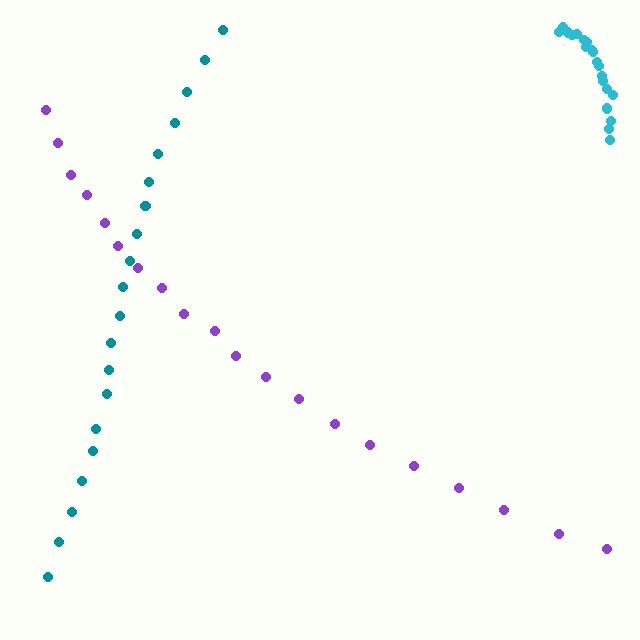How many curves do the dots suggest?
There are 3 distinct paths.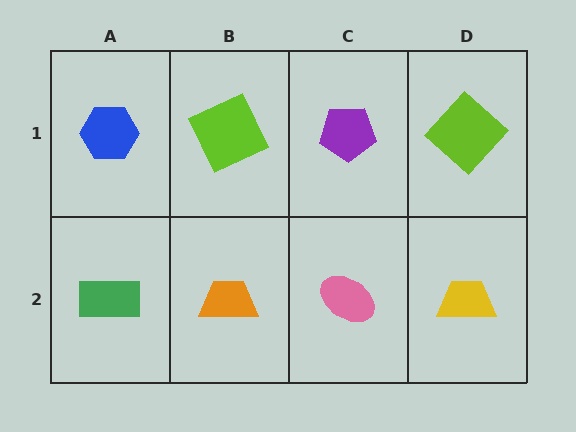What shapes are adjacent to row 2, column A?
A blue hexagon (row 1, column A), an orange trapezoid (row 2, column B).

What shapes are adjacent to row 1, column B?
An orange trapezoid (row 2, column B), a blue hexagon (row 1, column A), a purple pentagon (row 1, column C).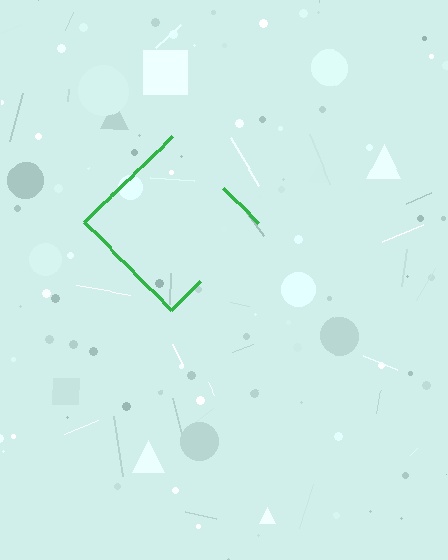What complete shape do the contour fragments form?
The contour fragments form a diamond.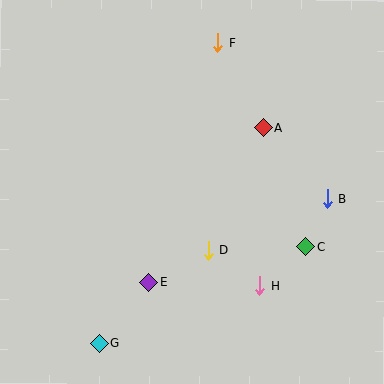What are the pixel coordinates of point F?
Point F is at (218, 43).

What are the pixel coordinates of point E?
Point E is at (149, 282).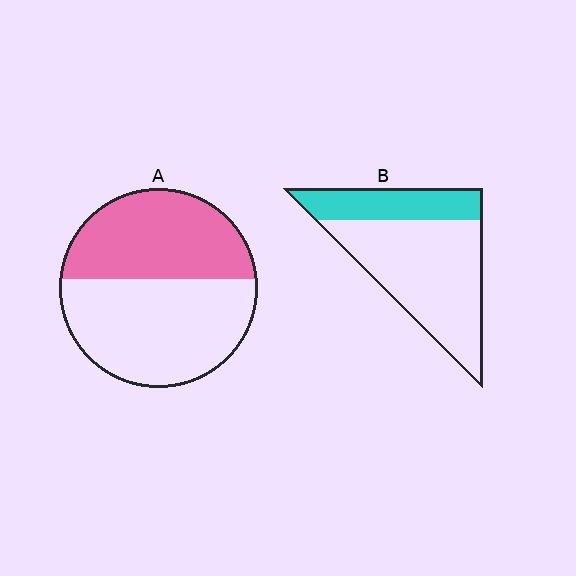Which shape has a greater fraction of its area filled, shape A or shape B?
Shape A.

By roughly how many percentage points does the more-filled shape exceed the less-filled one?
By roughly 15 percentage points (A over B).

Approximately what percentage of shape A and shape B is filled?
A is approximately 45% and B is approximately 30%.